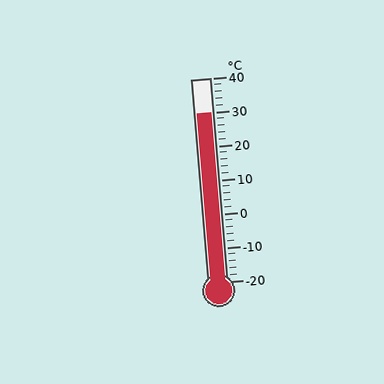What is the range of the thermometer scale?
The thermometer scale ranges from -20°C to 40°C.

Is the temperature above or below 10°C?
The temperature is above 10°C.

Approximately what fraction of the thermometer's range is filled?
The thermometer is filled to approximately 85% of its range.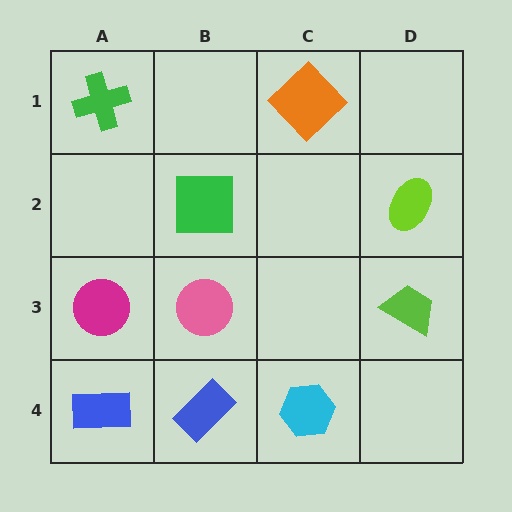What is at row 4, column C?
A cyan hexagon.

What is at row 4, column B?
A blue rectangle.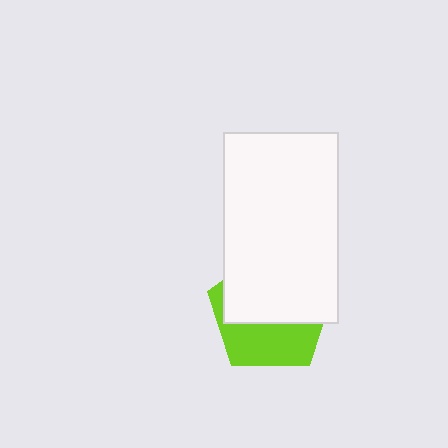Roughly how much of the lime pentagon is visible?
A small part of it is visible (roughly 41%).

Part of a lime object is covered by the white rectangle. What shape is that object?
It is a pentagon.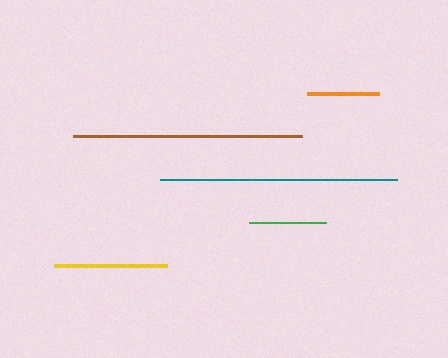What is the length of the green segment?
The green segment is approximately 76 pixels long.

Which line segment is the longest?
The teal line is the longest at approximately 237 pixels.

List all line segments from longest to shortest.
From longest to shortest: teal, brown, yellow, green, orange.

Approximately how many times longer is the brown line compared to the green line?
The brown line is approximately 3.0 times the length of the green line.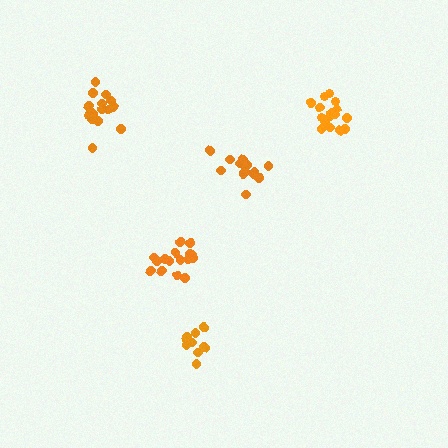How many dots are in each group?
Group 1: 16 dots, Group 2: 10 dots, Group 3: 16 dots, Group 4: 15 dots, Group 5: 16 dots (73 total).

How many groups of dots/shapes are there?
There are 5 groups.